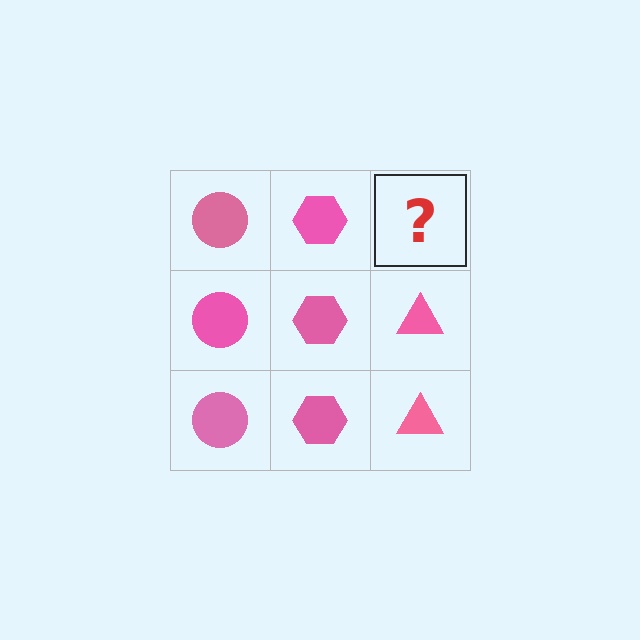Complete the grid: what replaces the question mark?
The question mark should be replaced with a pink triangle.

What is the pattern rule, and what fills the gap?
The rule is that each column has a consistent shape. The gap should be filled with a pink triangle.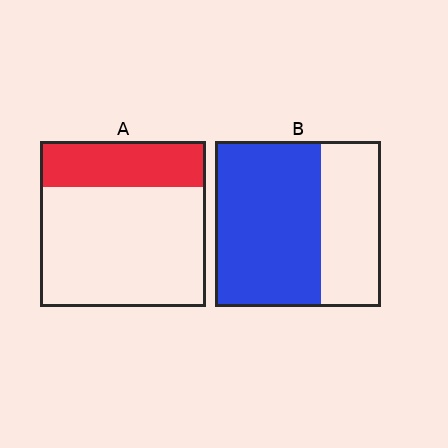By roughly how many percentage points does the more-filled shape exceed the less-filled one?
By roughly 35 percentage points (B over A).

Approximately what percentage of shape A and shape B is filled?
A is approximately 30% and B is approximately 65%.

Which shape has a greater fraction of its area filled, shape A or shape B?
Shape B.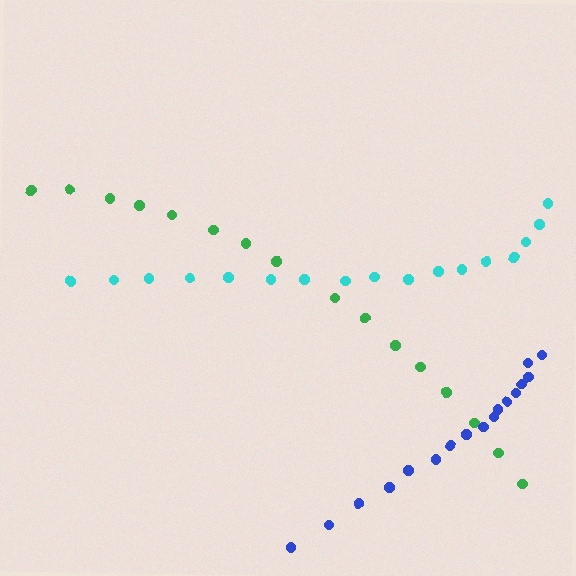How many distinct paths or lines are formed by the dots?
There are 3 distinct paths.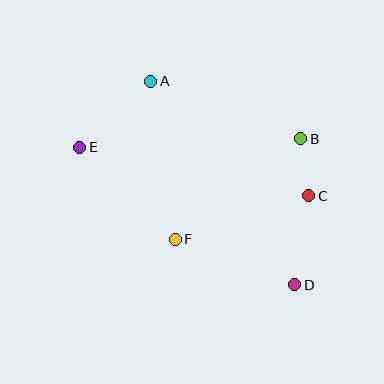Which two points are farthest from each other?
Points D and E are farthest from each other.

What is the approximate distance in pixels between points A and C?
The distance between A and C is approximately 195 pixels.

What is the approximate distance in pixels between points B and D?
The distance between B and D is approximately 146 pixels.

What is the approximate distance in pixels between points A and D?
The distance between A and D is approximately 249 pixels.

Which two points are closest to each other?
Points B and C are closest to each other.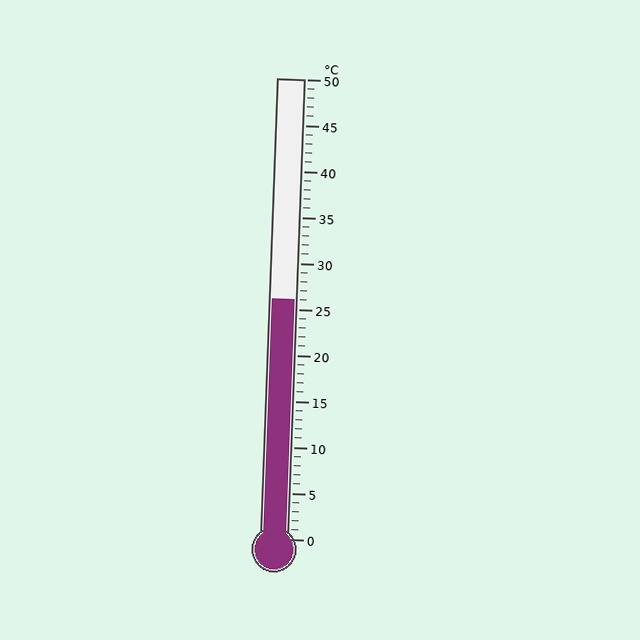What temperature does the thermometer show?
The thermometer shows approximately 26°C.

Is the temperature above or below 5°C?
The temperature is above 5°C.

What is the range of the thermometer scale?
The thermometer scale ranges from 0°C to 50°C.